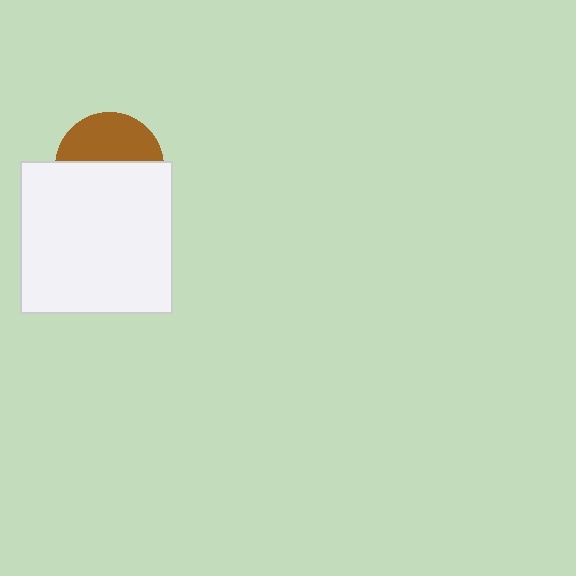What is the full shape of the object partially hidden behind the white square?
The partially hidden object is a brown circle.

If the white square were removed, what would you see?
You would see the complete brown circle.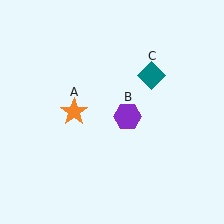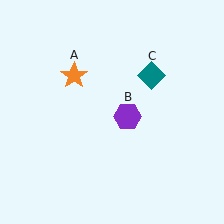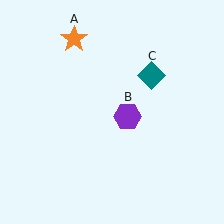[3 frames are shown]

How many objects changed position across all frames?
1 object changed position: orange star (object A).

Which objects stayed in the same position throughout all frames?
Purple hexagon (object B) and teal diamond (object C) remained stationary.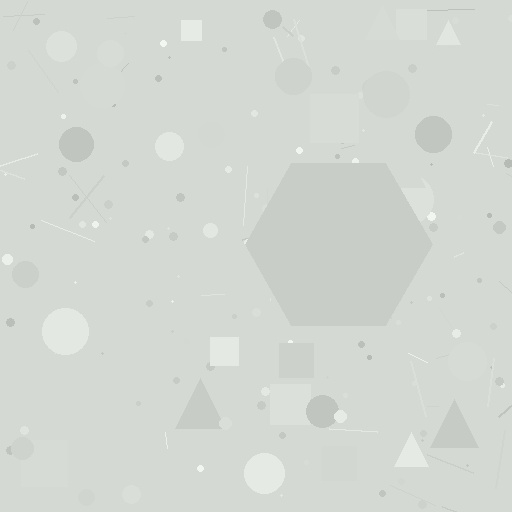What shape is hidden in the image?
A hexagon is hidden in the image.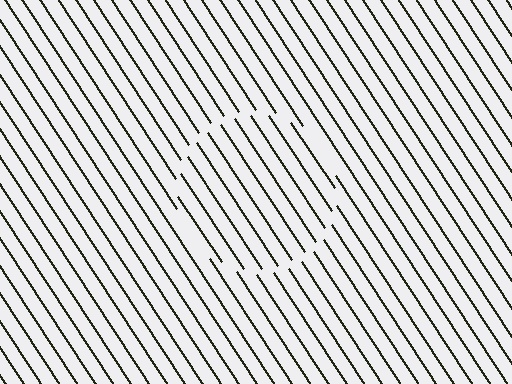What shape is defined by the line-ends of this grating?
An illusory circle. The interior of the shape contains the same grating, shifted by half a period — the contour is defined by the phase discontinuity where line-ends from the inner and outer gratings abut.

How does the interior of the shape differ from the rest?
The interior of the shape contains the same grating, shifted by half a period — the contour is defined by the phase discontinuity where line-ends from the inner and outer gratings abut.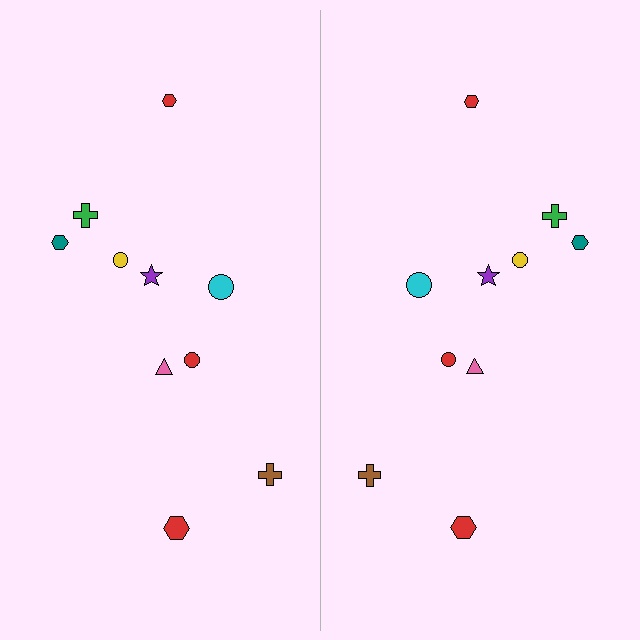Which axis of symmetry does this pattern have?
The pattern has a vertical axis of symmetry running through the center of the image.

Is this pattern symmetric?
Yes, this pattern has bilateral (reflection) symmetry.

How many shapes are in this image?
There are 20 shapes in this image.